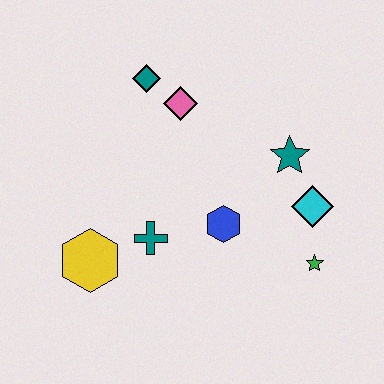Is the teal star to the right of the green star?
No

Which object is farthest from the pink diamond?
The green star is farthest from the pink diamond.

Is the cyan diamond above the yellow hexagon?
Yes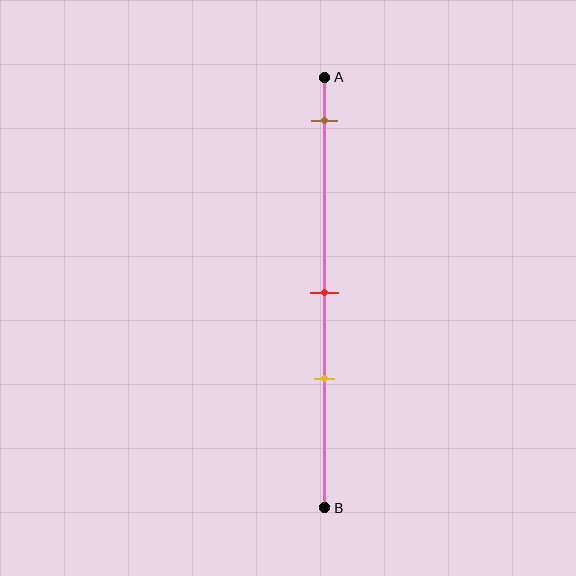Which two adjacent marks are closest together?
The red and yellow marks are the closest adjacent pair.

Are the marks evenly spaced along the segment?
No, the marks are not evenly spaced.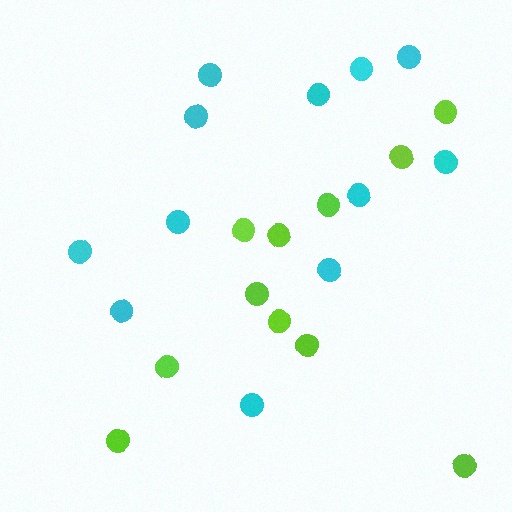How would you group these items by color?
There are 2 groups: one group of lime circles (11) and one group of cyan circles (12).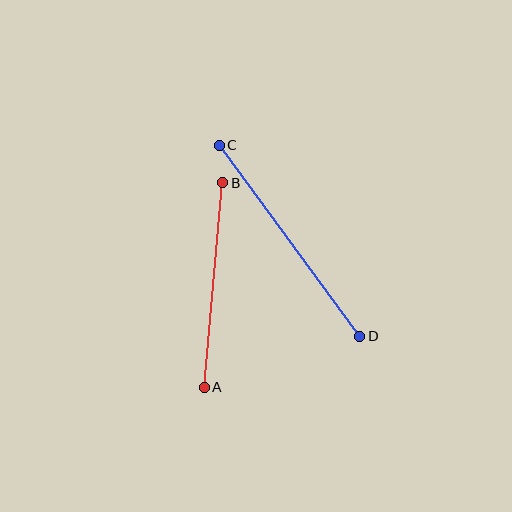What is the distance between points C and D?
The distance is approximately 237 pixels.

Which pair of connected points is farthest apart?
Points C and D are farthest apart.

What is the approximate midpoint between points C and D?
The midpoint is at approximately (289, 241) pixels.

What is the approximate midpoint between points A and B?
The midpoint is at approximately (213, 285) pixels.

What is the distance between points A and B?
The distance is approximately 205 pixels.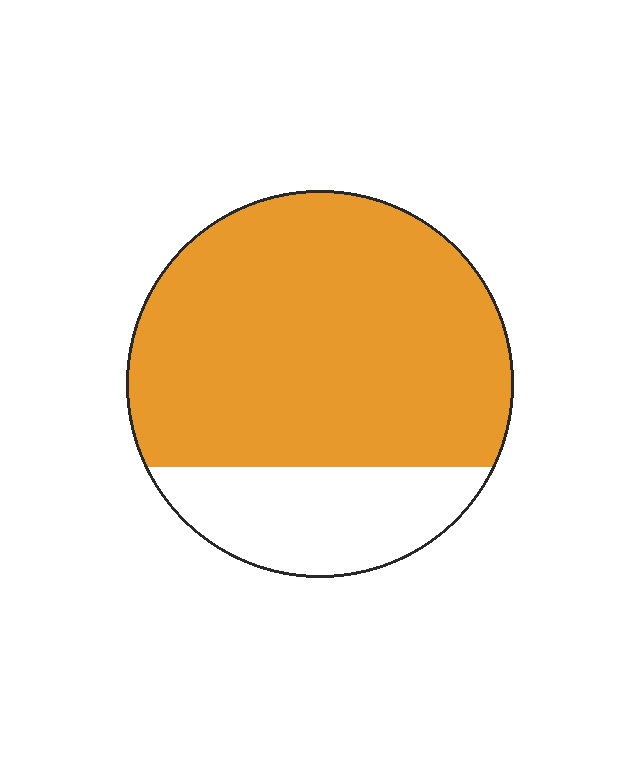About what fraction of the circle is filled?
About three quarters (3/4).